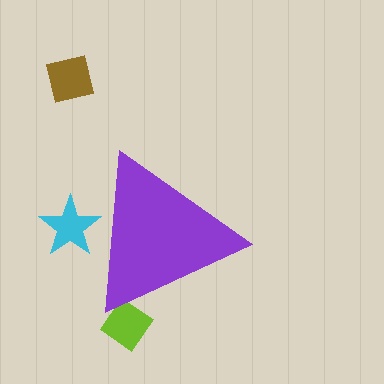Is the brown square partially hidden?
No, the brown square is fully visible.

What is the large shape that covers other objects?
A purple triangle.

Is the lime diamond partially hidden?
Yes, the lime diamond is partially hidden behind the purple triangle.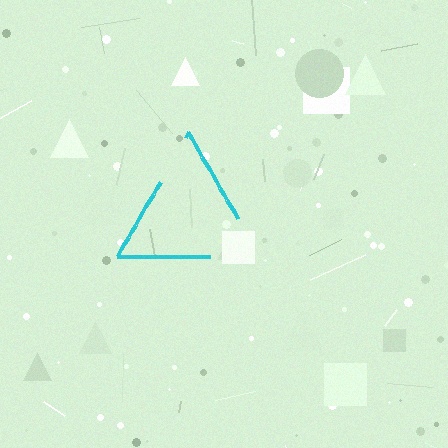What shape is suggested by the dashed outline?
The dashed outline suggests a triangle.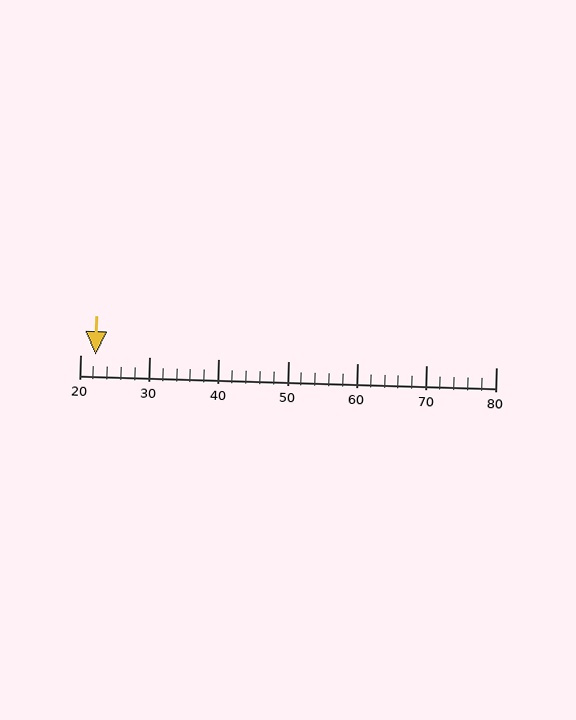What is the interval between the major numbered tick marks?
The major tick marks are spaced 10 units apart.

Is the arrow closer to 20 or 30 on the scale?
The arrow is closer to 20.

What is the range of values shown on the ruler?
The ruler shows values from 20 to 80.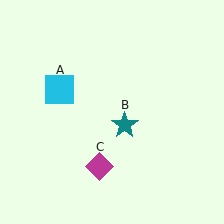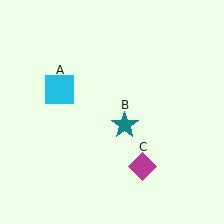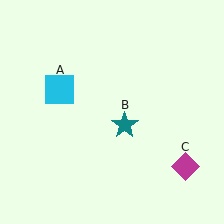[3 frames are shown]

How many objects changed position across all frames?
1 object changed position: magenta diamond (object C).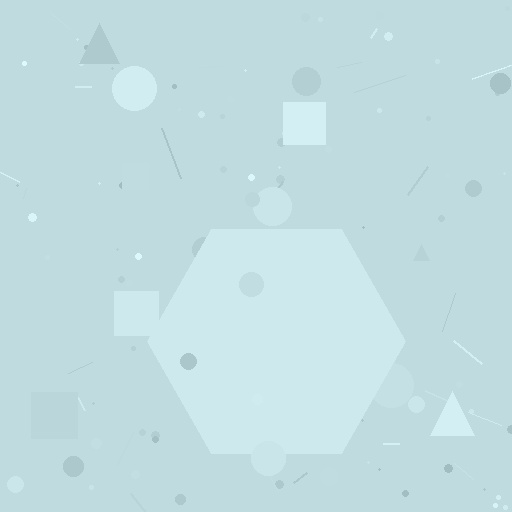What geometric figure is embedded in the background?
A hexagon is embedded in the background.